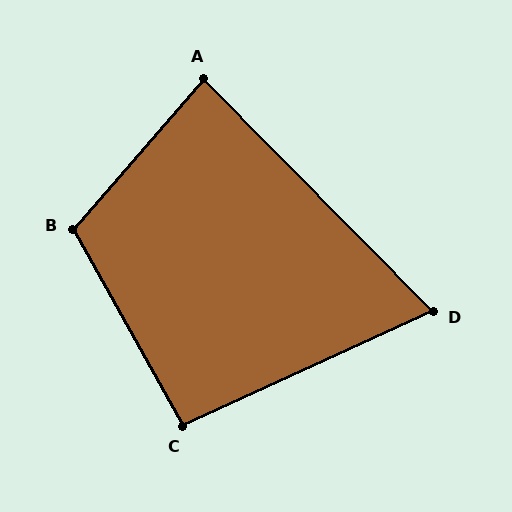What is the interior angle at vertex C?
Approximately 95 degrees (approximately right).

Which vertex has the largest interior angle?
B, at approximately 110 degrees.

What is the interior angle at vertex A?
Approximately 85 degrees (approximately right).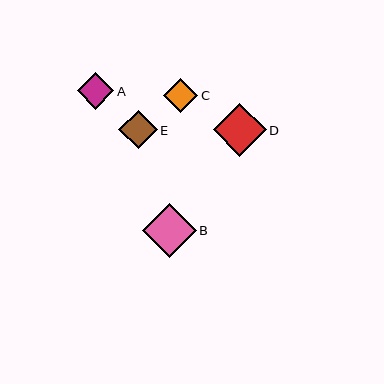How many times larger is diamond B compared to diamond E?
Diamond B is approximately 1.4 times the size of diamond E.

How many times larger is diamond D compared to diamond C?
Diamond D is approximately 1.6 times the size of diamond C.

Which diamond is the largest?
Diamond B is the largest with a size of approximately 54 pixels.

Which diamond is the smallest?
Diamond C is the smallest with a size of approximately 34 pixels.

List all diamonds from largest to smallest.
From largest to smallest: B, D, E, A, C.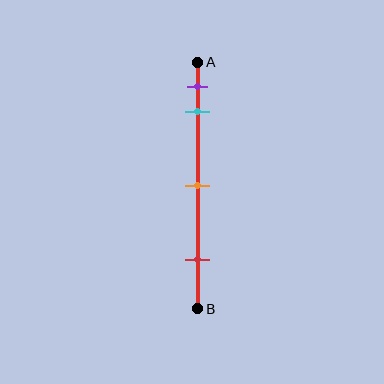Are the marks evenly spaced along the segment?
No, the marks are not evenly spaced.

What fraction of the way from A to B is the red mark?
The red mark is approximately 80% (0.8) of the way from A to B.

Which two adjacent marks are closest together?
The purple and cyan marks are the closest adjacent pair.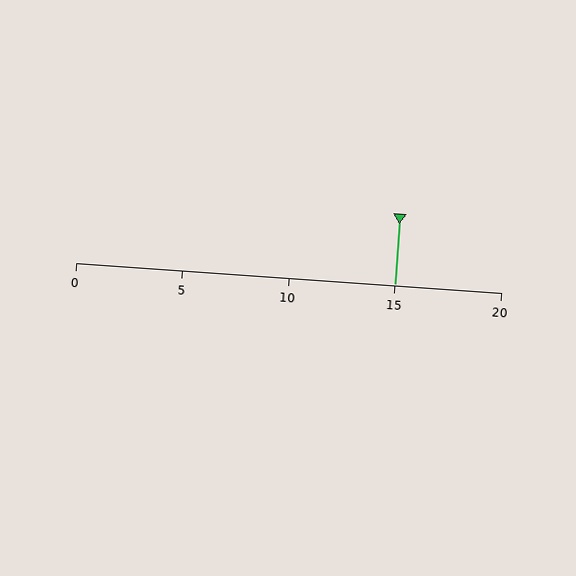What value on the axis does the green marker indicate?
The marker indicates approximately 15.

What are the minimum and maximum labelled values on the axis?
The axis runs from 0 to 20.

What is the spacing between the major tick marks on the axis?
The major ticks are spaced 5 apart.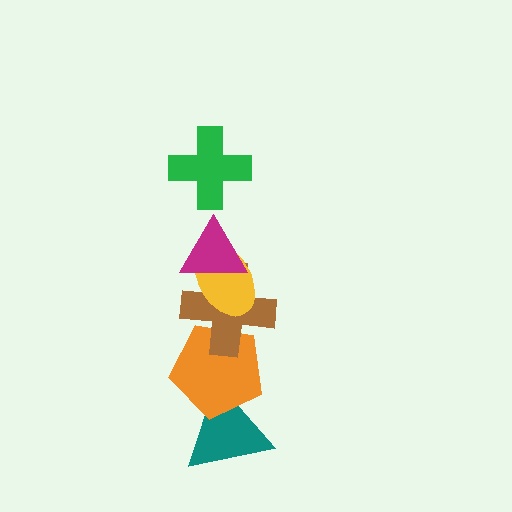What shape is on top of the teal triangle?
The orange pentagon is on top of the teal triangle.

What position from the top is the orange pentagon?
The orange pentagon is 5th from the top.